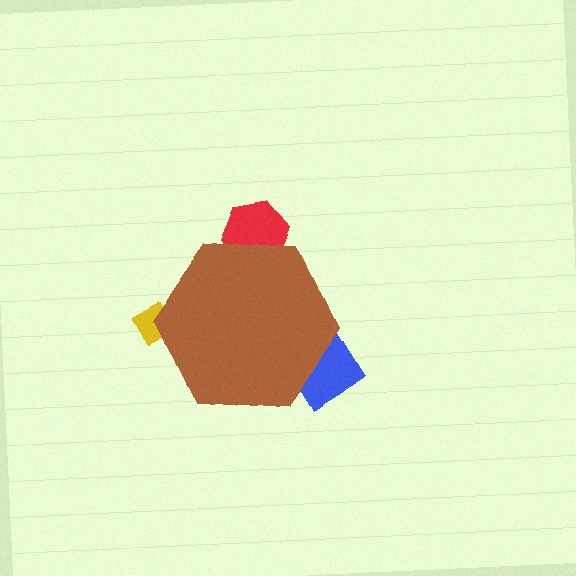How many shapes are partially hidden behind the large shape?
3 shapes are partially hidden.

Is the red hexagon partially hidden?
Yes, the red hexagon is partially hidden behind the brown hexagon.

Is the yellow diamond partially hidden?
Yes, the yellow diamond is partially hidden behind the brown hexagon.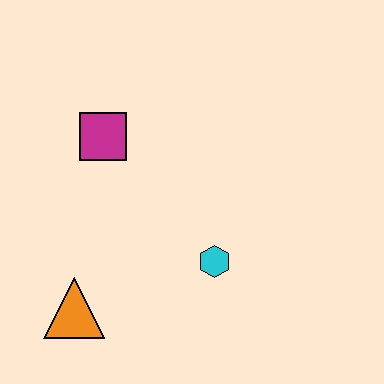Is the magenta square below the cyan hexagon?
No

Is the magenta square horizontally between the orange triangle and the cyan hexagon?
Yes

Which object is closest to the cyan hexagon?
The orange triangle is closest to the cyan hexagon.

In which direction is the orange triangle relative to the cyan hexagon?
The orange triangle is to the left of the cyan hexagon.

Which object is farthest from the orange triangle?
The magenta square is farthest from the orange triangle.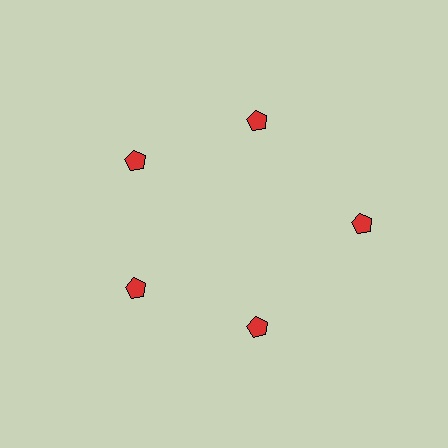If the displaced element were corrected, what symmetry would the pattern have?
It would have 5-fold rotational symmetry — the pattern would map onto itself every 72 degrees.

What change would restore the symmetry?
The symmetry would be restored by moving it inward, back onto the ring so that all 5 pentagons sit at equal angles and equal distance from the center.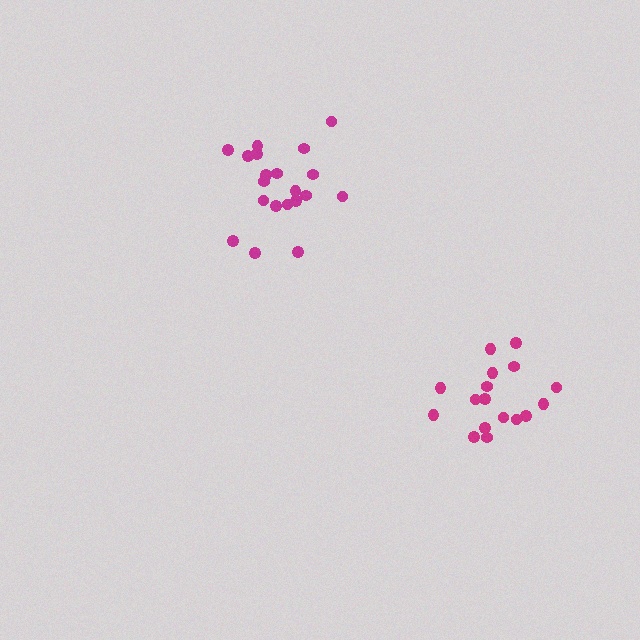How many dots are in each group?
Group 1: 20 dots, Group 2: 17 dots (37 total).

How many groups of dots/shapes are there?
There are 2 groups.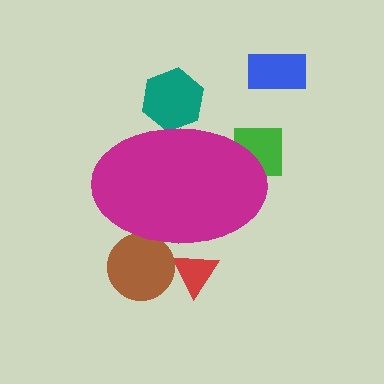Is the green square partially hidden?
Yes, the green square is partially hidden behind the magenta ellipse.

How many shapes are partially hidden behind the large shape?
4 shapes are partially hidden.